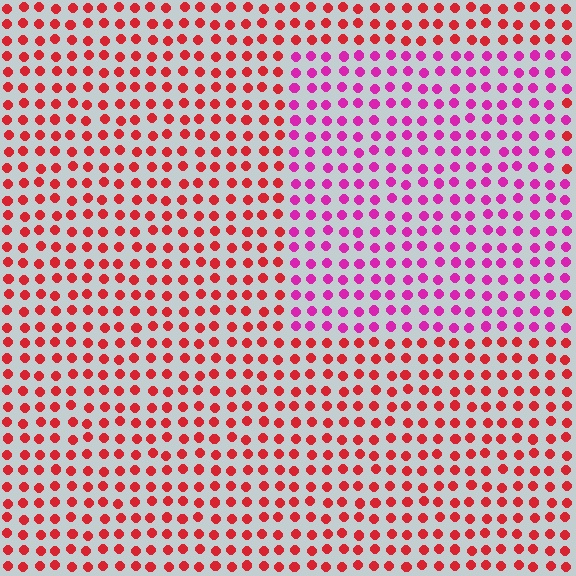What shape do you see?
I see a rectangle.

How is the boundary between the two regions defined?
The boundary is defined purely by a slight shift in hue (about 42 degrees). Spacing, size, and orientation are identical on both sides.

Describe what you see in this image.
The image is filled with small red elements in a uniform arrangement. A rectangle-shaped region is visible where the elements are tinted to a slightly different hue, forming a subtle color boundary.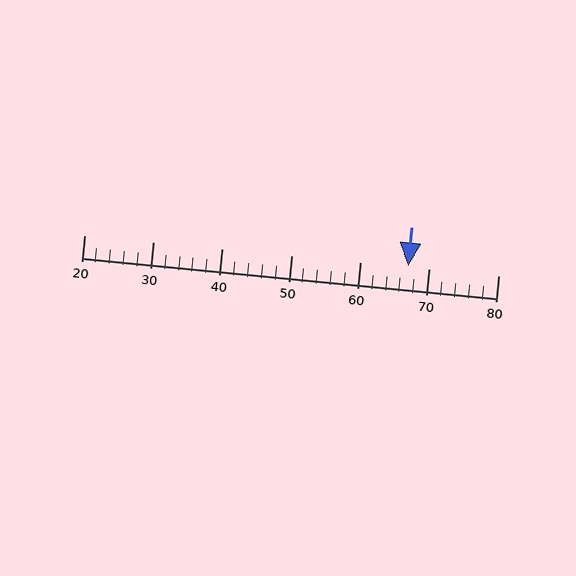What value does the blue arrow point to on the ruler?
The blue arrow points to approximately 67.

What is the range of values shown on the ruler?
The ruler shows values from 20 to 80.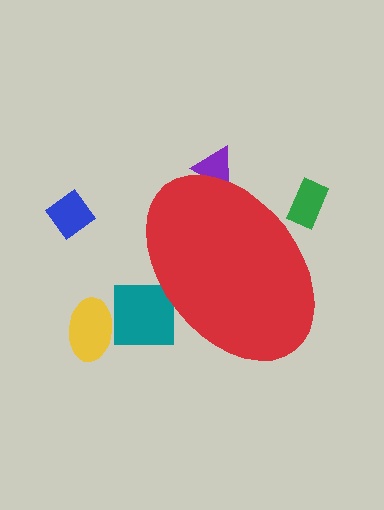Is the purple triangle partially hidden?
Yes, the purple triangle is partially hidden behind the red ellipse.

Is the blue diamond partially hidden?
No, the blue diamond is fully visible.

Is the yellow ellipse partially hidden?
No, the yellow ellipse is fully visible.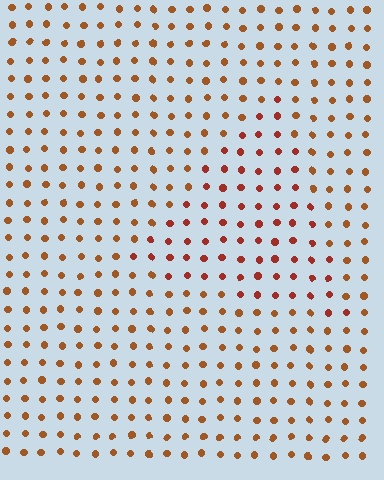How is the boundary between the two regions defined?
The boundary is defined purely by a slight shift in hue (about 21 degrees). Spacing, size, and orientation are identical on both sides.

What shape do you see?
I see a triangle.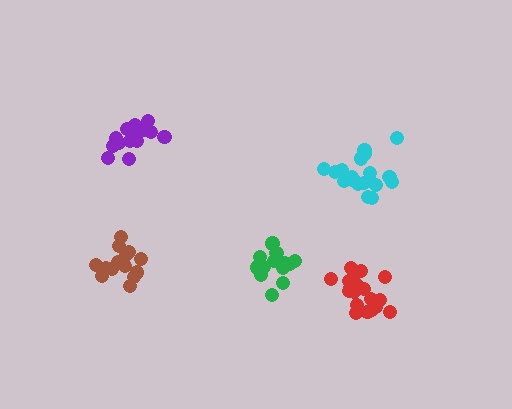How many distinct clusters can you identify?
There are 5 distinct clusters.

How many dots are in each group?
Group 1: 19 dots, Group 2: 14 dots, Group 3: 20 dots, Group 4: 16 dots, Group 5: 15 dots (84 total).